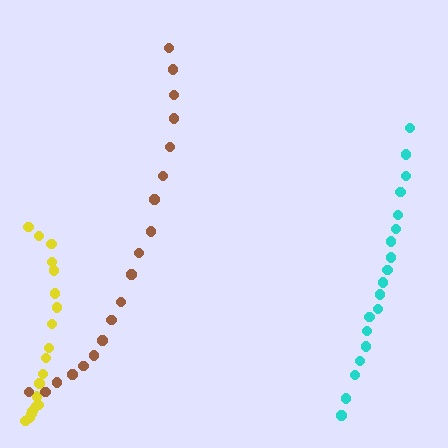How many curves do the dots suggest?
There are 3 distinct paths.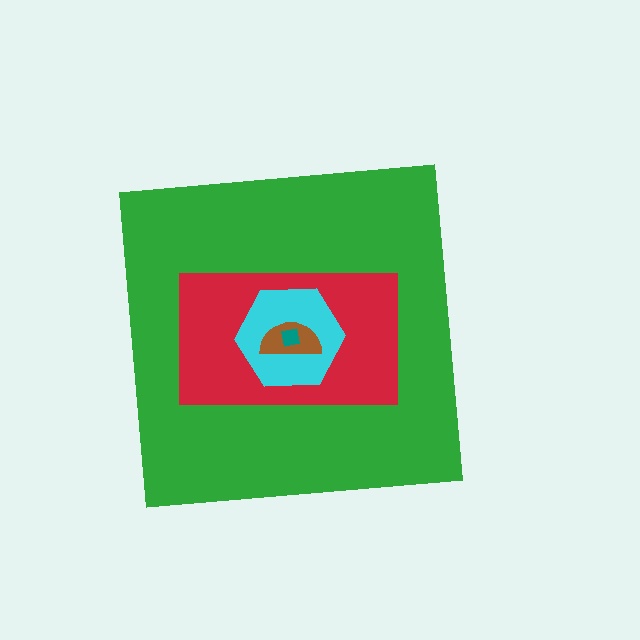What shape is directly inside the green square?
The red rectangle.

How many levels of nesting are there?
5.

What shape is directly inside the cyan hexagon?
The brown semicircle.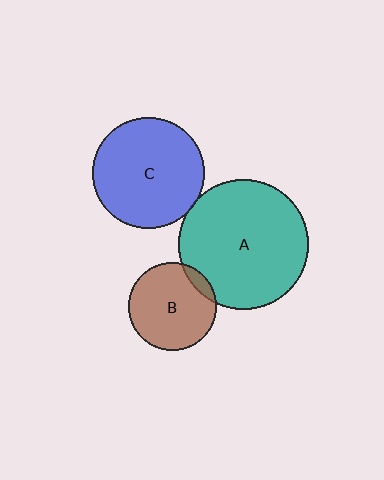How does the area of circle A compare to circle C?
Approximately 1.3 times.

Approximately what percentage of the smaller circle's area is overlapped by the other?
Approximately 5%.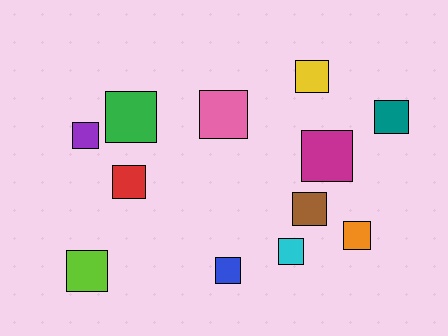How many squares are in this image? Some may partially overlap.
There are 12 squares.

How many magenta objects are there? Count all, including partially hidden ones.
There is 1 magenta object.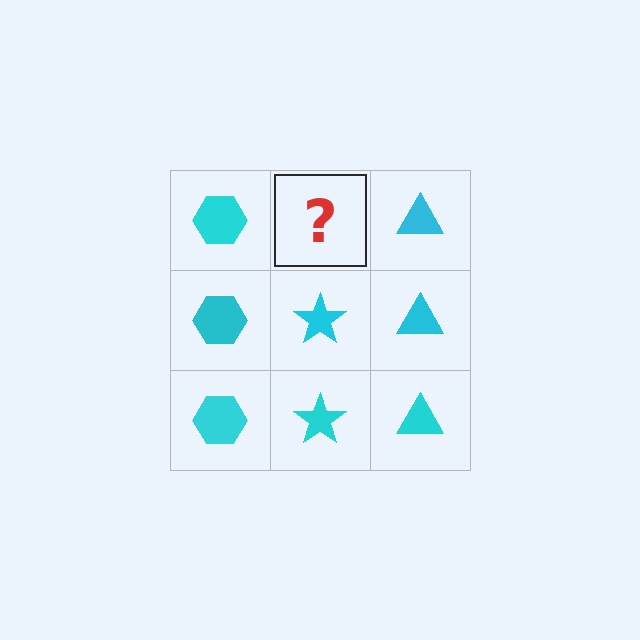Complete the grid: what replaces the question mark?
The question mark should be replaced with a cyan star.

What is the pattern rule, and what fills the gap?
The rule is that each column has a consistent shape. The gap should be filled with a cyan star.